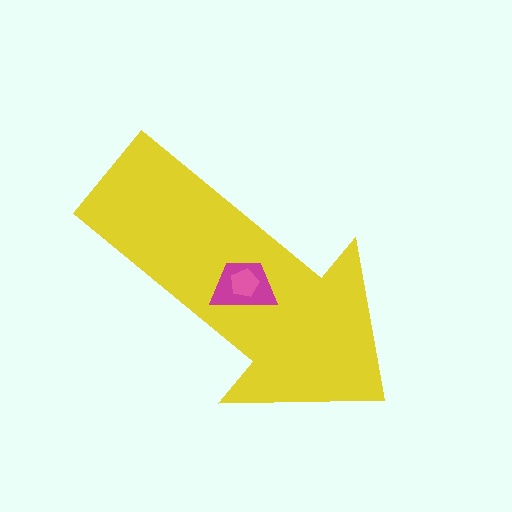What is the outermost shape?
The yellow arrow.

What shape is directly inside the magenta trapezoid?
The pink pentagon.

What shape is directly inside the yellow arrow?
The magenta trapezoid.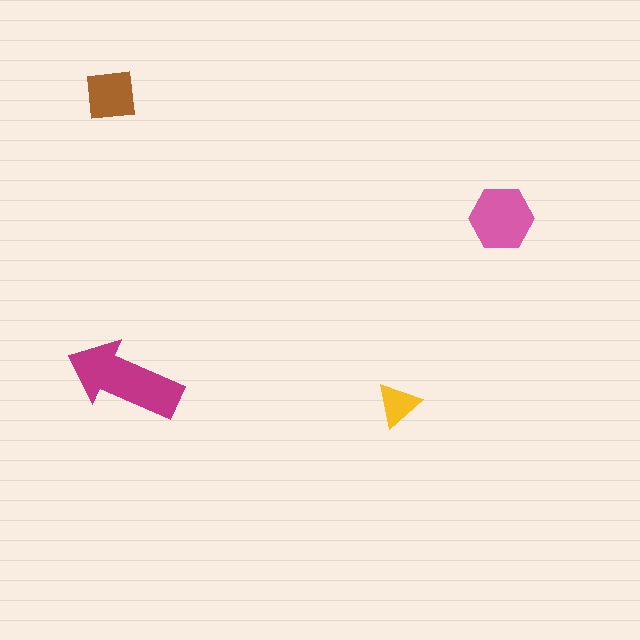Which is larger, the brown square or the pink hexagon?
The pink hexagon.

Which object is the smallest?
The yellow triangle.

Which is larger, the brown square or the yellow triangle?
The brown square.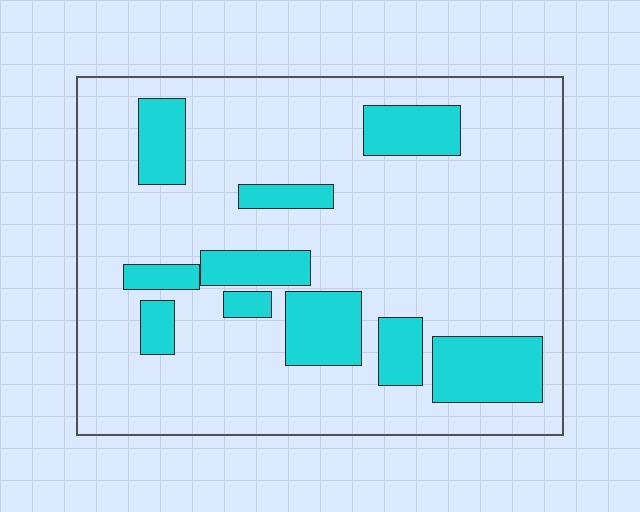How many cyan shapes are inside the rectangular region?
10.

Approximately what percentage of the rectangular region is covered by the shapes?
Approximately 20%.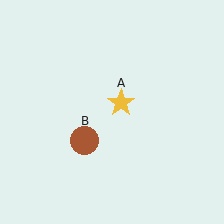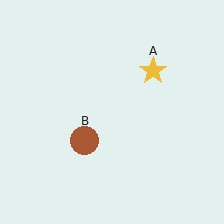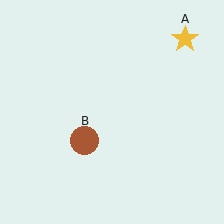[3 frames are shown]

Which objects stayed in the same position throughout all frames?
Brown circle (object B) remained stationary.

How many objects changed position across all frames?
1 object changed position: yellow star (object A).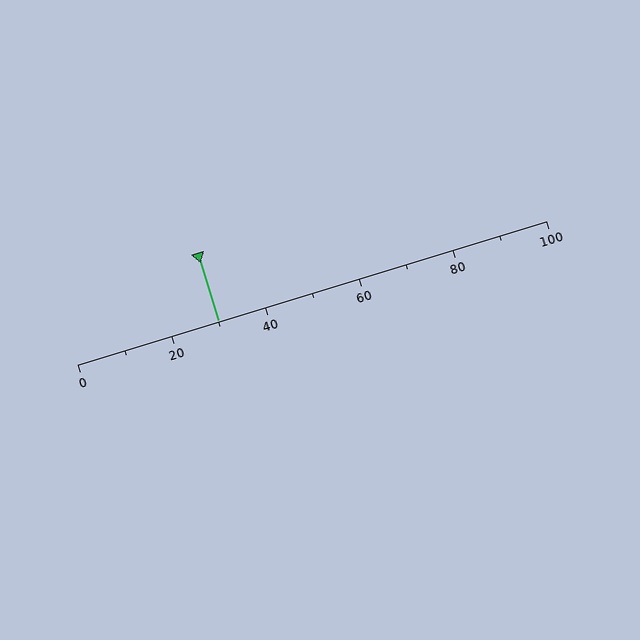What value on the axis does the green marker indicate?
The marker indicates approximately 30.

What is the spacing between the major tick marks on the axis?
The major ticks are spaced 20 apart.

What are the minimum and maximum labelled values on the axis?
The axis runs from 0 to 100.